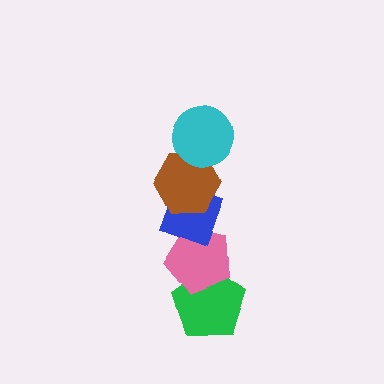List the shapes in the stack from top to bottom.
From top to bottom: the cyan circle, the brown hexagon, the blue diamond, the pink pentagon, the green pentagon.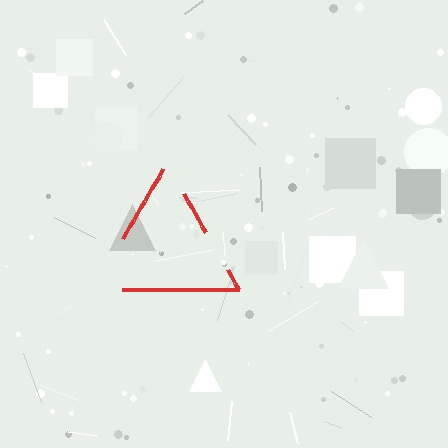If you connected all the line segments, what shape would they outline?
They would outline a triangle.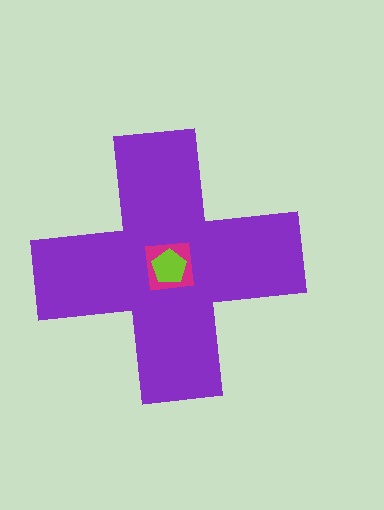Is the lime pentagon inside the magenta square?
Yes.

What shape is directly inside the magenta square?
The lime pentagon.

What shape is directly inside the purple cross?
The magenta square.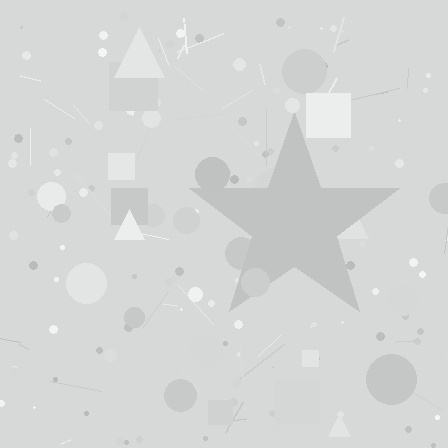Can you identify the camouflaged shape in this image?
The camouflaged shape is a star.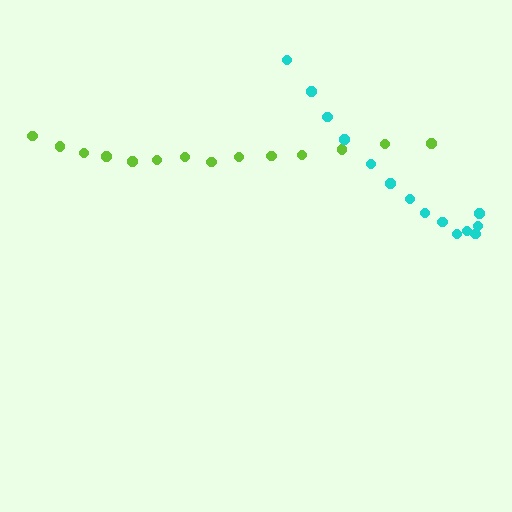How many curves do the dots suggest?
There are 2 distinct paths.